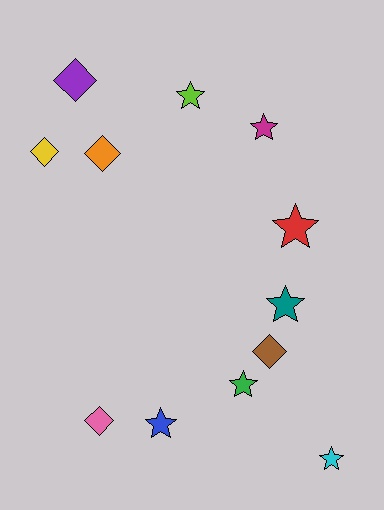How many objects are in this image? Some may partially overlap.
There are 12 objects.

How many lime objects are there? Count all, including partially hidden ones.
There is 1 lime object.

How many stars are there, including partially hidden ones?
There are 7 stars.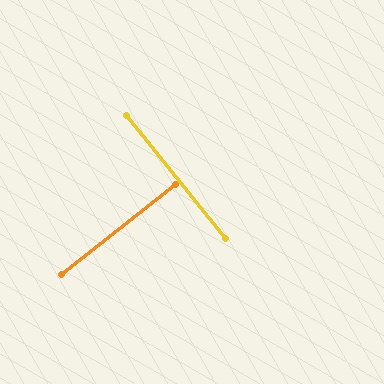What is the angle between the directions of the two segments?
Approximately 89 degrees.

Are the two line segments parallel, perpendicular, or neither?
Perpendicular — they meet at approximately 89°.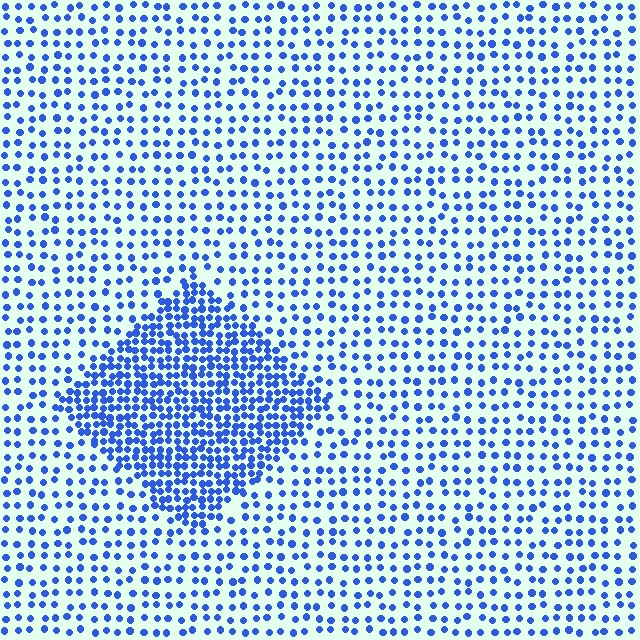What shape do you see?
I see a diamond.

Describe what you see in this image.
The image contains small blue elements arranged at two different densities. A diamond-shaped region is visible where the elements are more densely packed than the surrounding area.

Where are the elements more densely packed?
The elements are more densely packed inside the diamond boundary.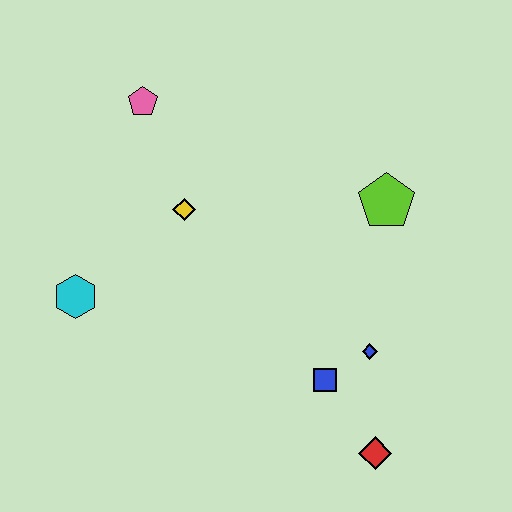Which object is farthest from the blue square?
The pink pentagon is farthest from the blue square.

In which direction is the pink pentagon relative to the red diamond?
The pink pentagon is above the red diamond.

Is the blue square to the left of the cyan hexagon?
No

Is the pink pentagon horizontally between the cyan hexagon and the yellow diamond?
Yes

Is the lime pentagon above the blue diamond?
Yes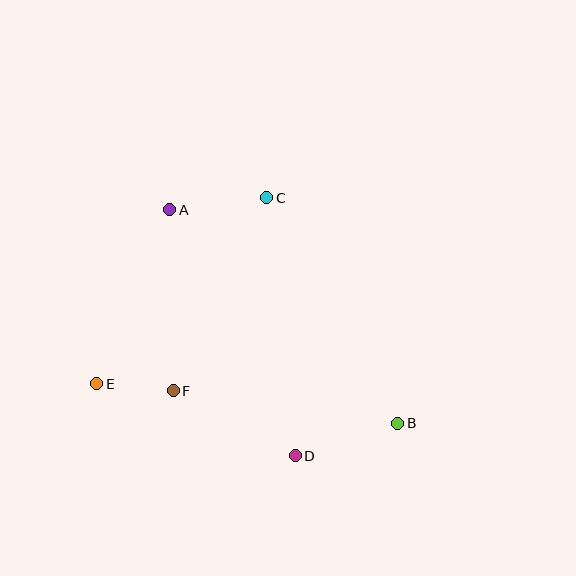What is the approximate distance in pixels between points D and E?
The distance between D and E is approximately 211 pixels.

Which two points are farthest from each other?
Points A and B are farthest from each other.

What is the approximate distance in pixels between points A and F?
The distance between A and F is approximately 181 pixels.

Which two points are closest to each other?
Points E and F are closest to each other.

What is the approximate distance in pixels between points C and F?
The distance between C and F is approximately 215 pixels.